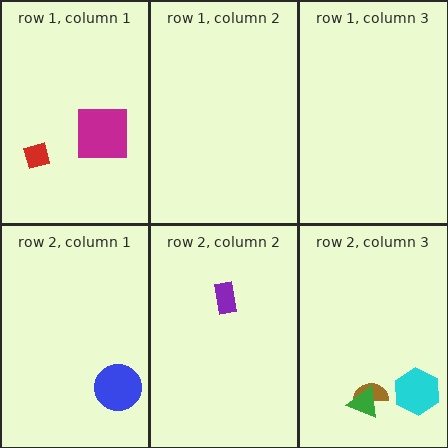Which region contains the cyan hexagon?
The row 2, column 3 region.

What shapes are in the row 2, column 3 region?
The brown semicircle, the green triangle, the cyan hexagon.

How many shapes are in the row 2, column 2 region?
1.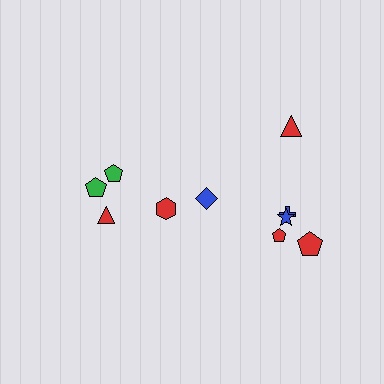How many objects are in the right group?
There are 6 objects.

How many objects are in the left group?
There are 4 objects.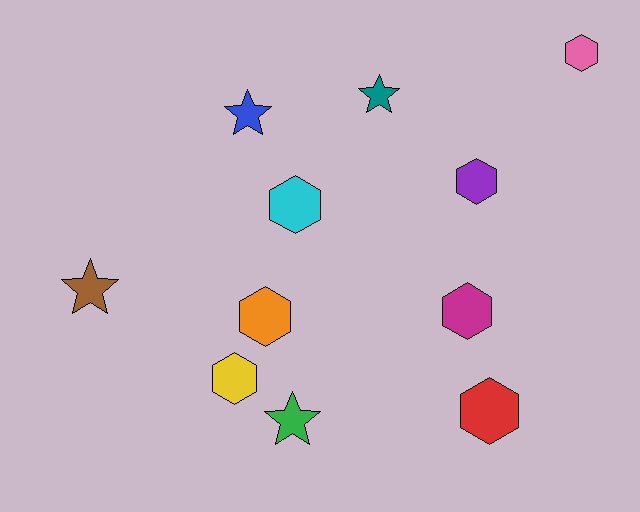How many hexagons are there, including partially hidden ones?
There are 7 hexagons.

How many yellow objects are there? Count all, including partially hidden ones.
There is 1 yellow object.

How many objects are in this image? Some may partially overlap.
There are 11 objects.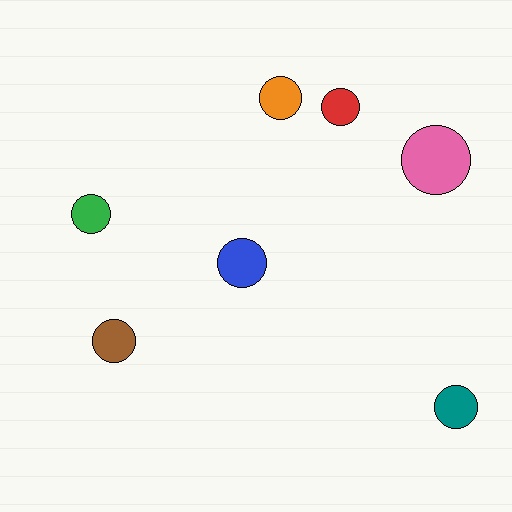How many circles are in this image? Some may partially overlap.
There are 7 circles.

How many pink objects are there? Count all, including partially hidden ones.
There is 1 pink object.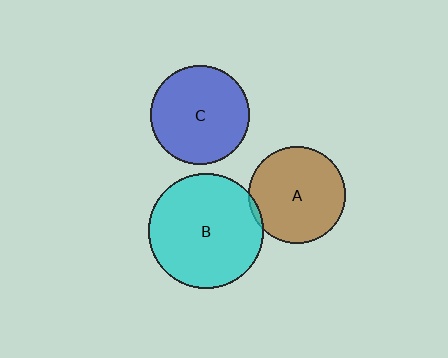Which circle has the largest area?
Circle B (cyan).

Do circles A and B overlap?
Yes.